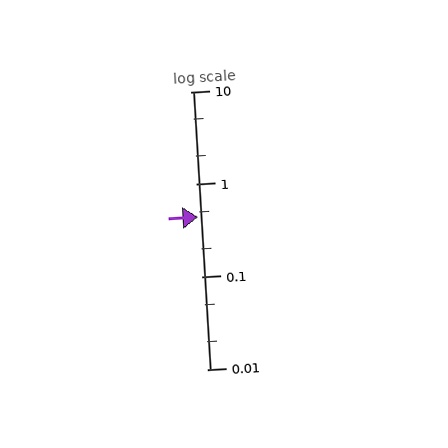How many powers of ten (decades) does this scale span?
The scale spans 3 decades, from 0.01 to 10.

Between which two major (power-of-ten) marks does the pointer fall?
The pointer is between 0.1 and 1.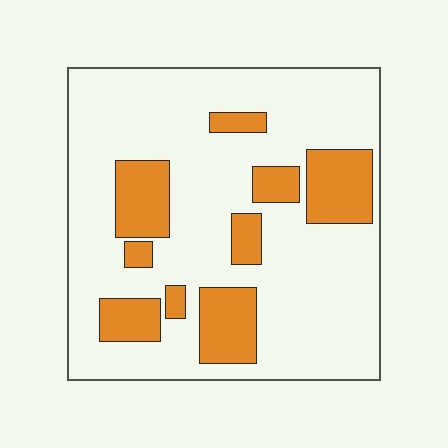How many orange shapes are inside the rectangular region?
9.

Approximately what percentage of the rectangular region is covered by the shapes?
Approximately 25%.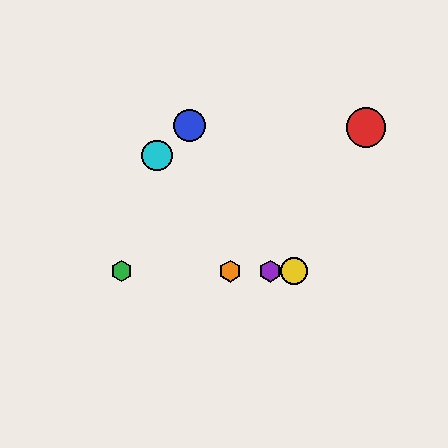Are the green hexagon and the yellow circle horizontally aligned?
Yes, both are at y≈271.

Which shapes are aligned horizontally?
The green hexagon, the yellow circle, the purple hexagon, the orange hexagon are aligned horizontally.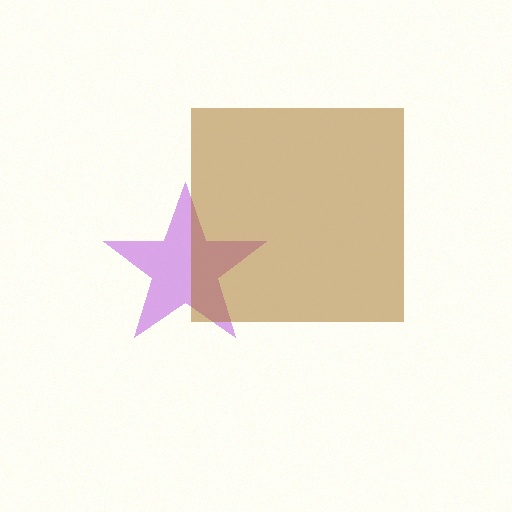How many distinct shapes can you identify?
There are 2 distinct shapes: a purple star, a brown square.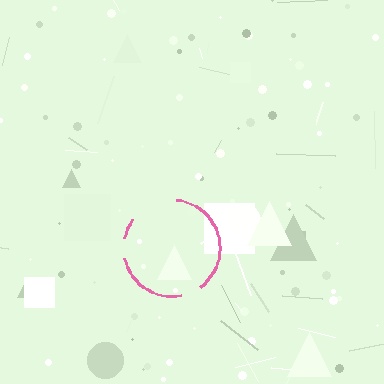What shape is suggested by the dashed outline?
The dashed outline suggests a circle.